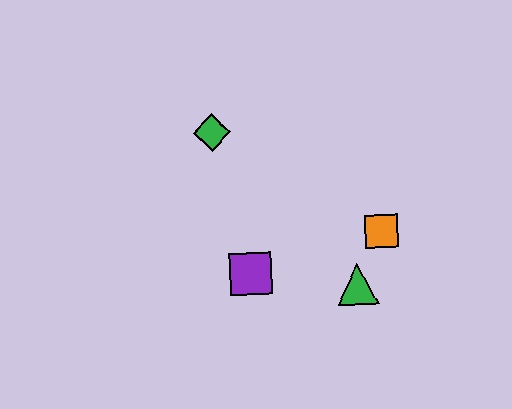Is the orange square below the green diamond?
Yes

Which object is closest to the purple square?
The green triangle is closest to the purple square.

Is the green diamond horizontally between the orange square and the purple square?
No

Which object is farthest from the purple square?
The green diamond is farthest from the purple square.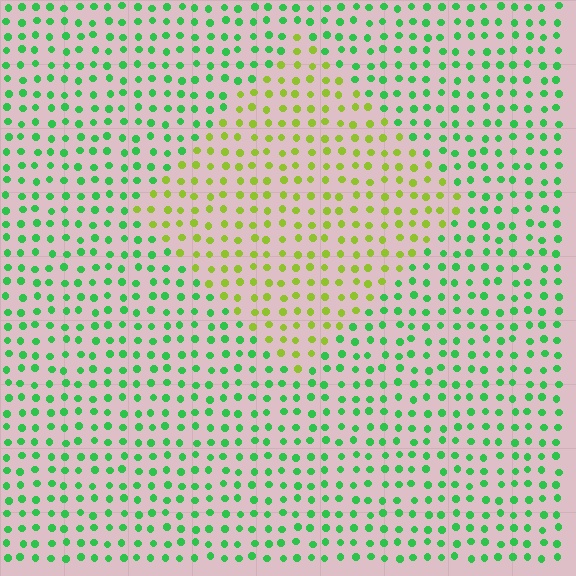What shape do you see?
I see a diamond.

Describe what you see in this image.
The image is filled with small green elements in a uniform arrangement. A diamond-shaped region is visible where the elements are tinted to a slightly different hue, forming a subtle color boundary.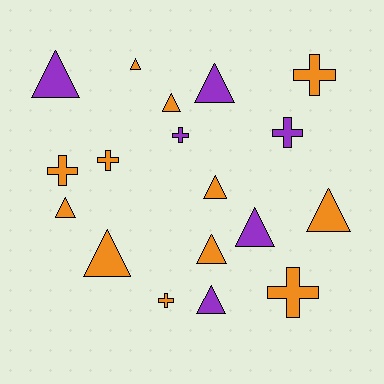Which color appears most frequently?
Orange, with 12 objects.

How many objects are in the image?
There are 18 objects.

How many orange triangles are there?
There are 7 orange triangles.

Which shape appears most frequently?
Triangle, with 11 objects.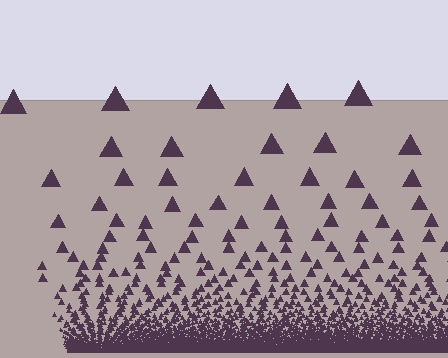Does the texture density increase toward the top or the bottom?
Density increases toward the bottom.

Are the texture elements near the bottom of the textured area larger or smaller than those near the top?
Smaller. The gradient is inverted — elements near the bottom are smaller and denser.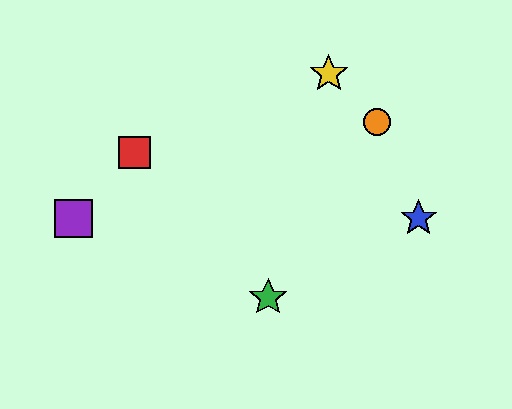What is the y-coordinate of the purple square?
The purple square is at y≈218.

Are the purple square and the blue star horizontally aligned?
Yes, both are at y≈218.